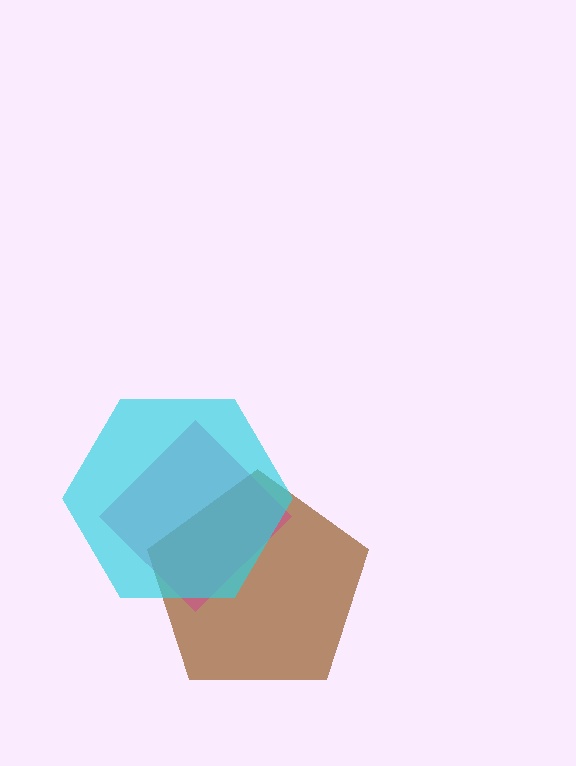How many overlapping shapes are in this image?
There are 3 overlapping shapes in the image.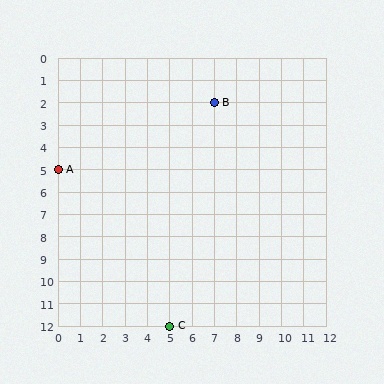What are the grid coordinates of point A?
Point A is at grid coordinates (0, 5).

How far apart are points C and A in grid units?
Points C and A are 5 columns and 7 rows apart (about 8.6 grid units diagonally).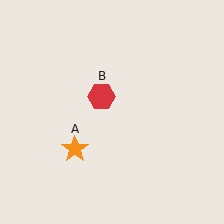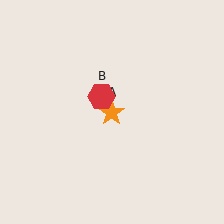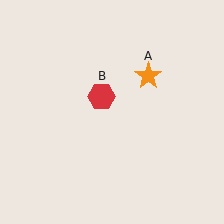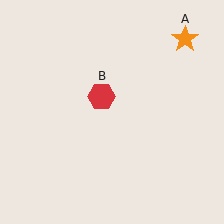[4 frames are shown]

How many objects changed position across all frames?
1 object changed position: orange star (object A).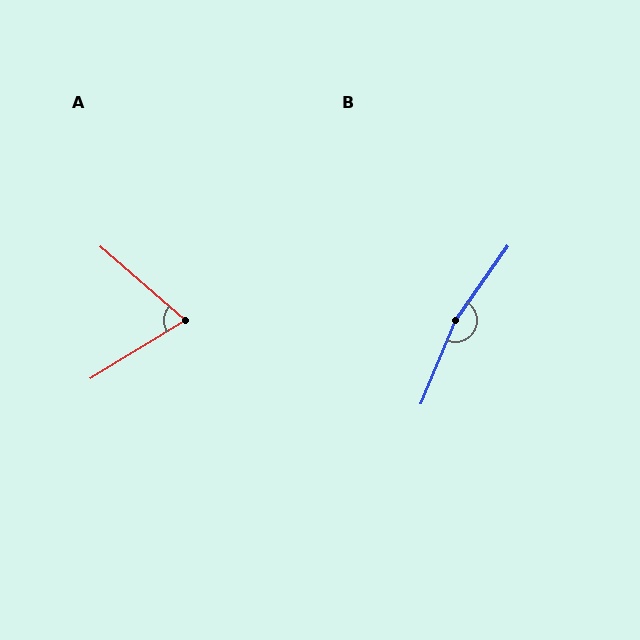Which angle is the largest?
B, at approximately 167 degrees.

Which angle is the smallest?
A, at approximately 72 degrees.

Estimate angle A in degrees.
Approximately 72 degrees.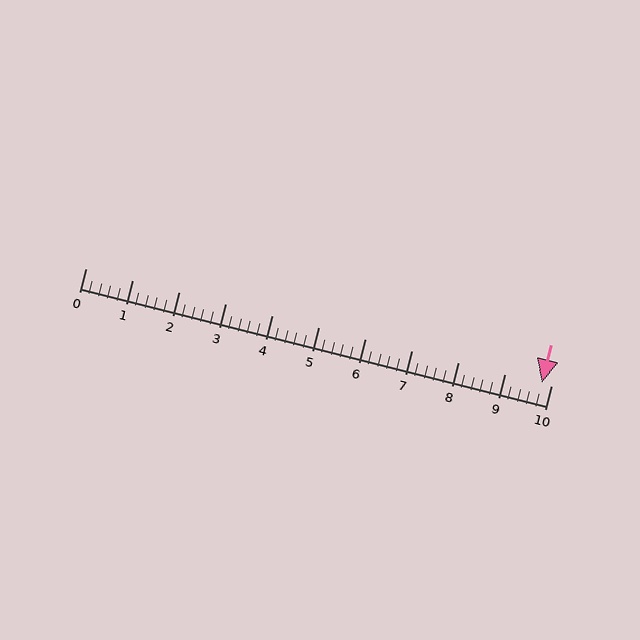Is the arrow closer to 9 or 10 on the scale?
The arrow is closer to 10.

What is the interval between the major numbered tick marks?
The major tick marks are spaced 1 units apart.